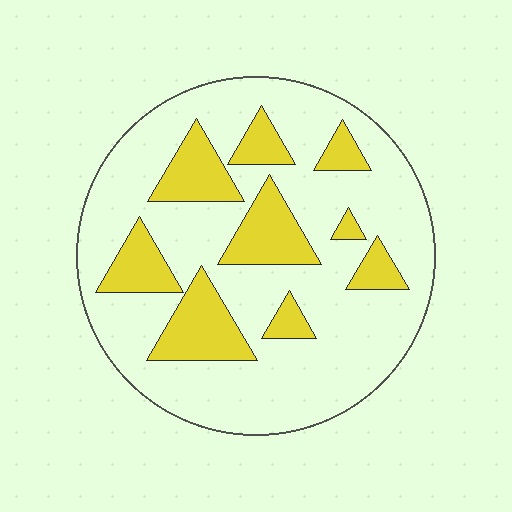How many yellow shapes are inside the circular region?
9.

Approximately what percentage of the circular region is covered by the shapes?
Approximately 25%.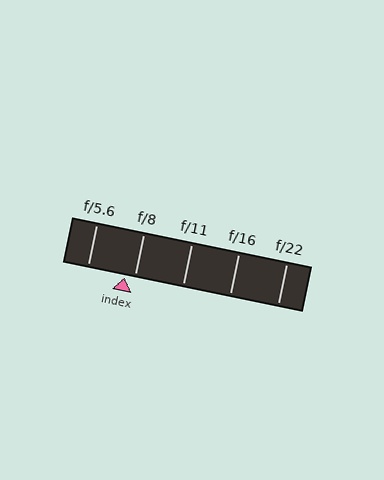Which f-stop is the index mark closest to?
The index mark is closest to f/8.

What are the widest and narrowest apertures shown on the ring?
The widest aperture shown is f/5.6 and the narrowest is f/22.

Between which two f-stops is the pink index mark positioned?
The index mark is between f/5.6 and f/8.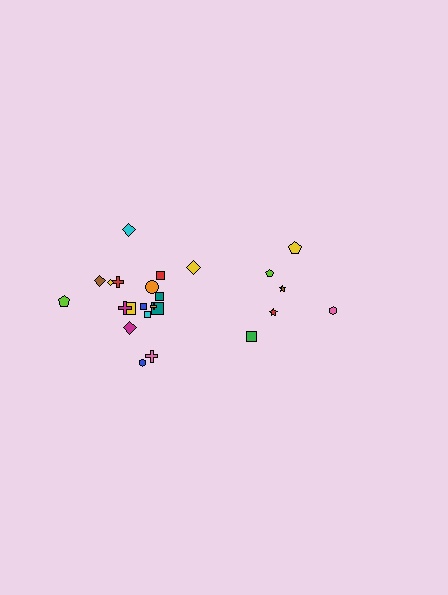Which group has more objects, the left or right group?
The left group.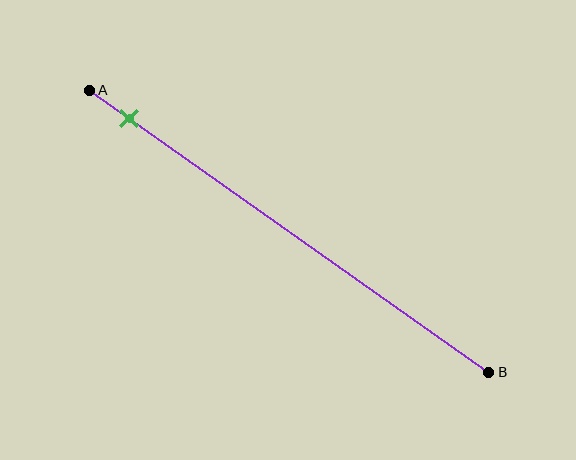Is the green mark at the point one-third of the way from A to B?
No, the mark is at about 10% from A, not at the 33% one-third point.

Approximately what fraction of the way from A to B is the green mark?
The green mark is approximately 10% of the way from A to B.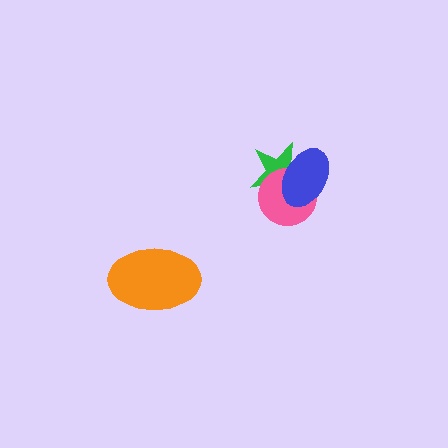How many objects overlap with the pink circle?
2 objects overlap with the pink circle.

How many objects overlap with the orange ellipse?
0 objects overlap with the orange ellipse.